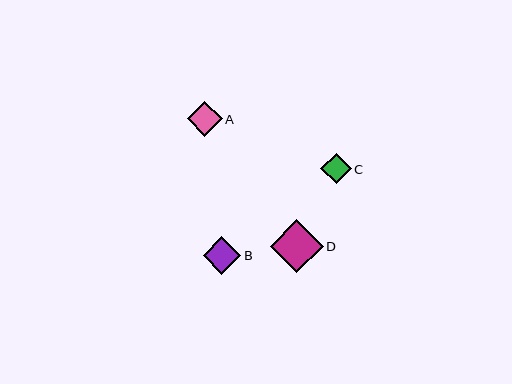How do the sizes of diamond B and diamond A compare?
Diamond B and diamond A are approximately the same size.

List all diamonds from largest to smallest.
From largest to smallest: D, B, A, C.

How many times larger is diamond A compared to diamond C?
Diamond A is approximately 1.2 times the size of diamond C.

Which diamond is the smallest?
Diamond C is the smallest with a size of approximately 30 pixels.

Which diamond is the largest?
Diamond D is the largest with a size of approximately 53 pixels.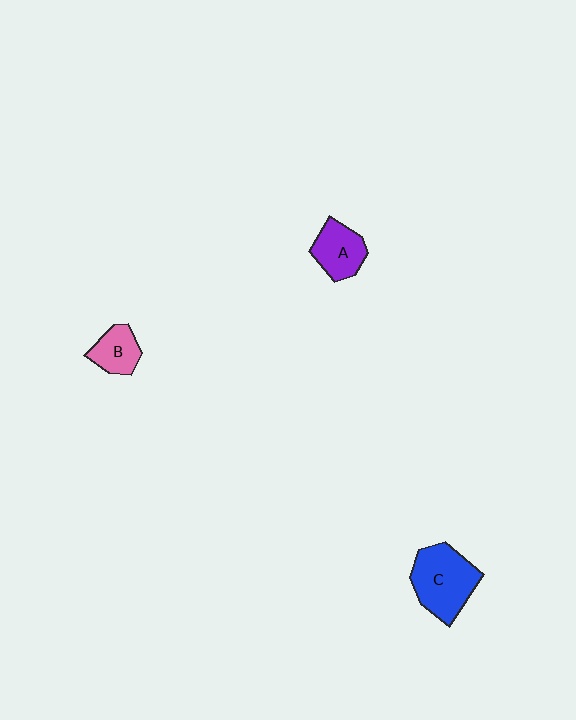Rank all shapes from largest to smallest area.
From largest to smallest: C (blue), A (purple), B (pink).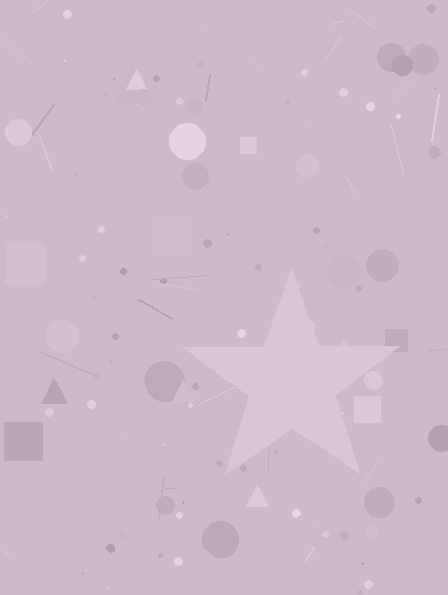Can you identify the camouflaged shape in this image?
The camouflaged shape is a star.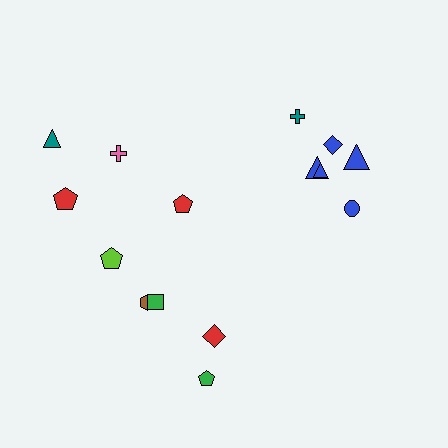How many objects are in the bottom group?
There are 5 objects.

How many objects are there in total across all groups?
There are 15 objects.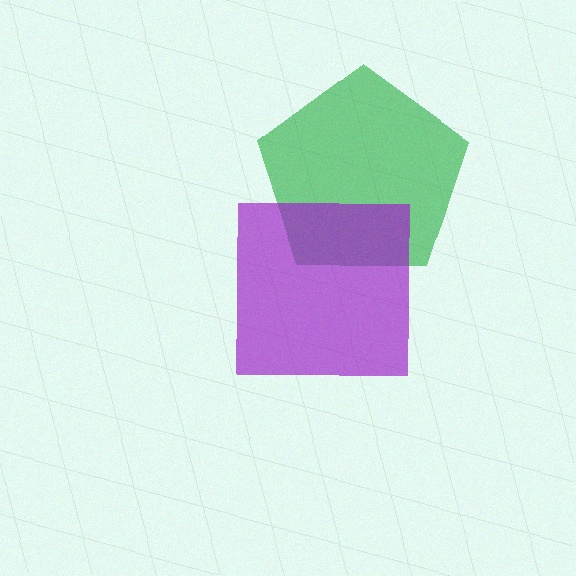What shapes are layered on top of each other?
The layered shapes are: a green pentagon, a purple square.